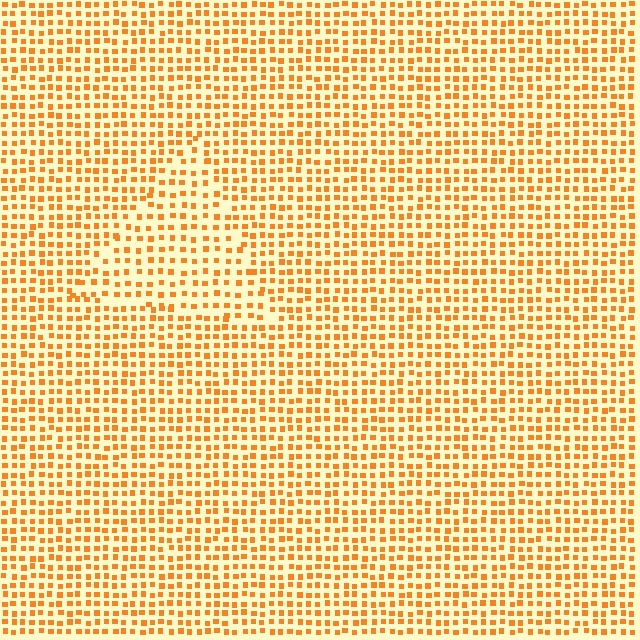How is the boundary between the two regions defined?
The boundary is defined by a change in element density (approximately 1.5x ratio). All elements are the same color, size, and shape.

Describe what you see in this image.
The image contains small orange elements arranged at two different densities. A triangle-shaped region is visible where the elements are less densely packed than the surrounding area.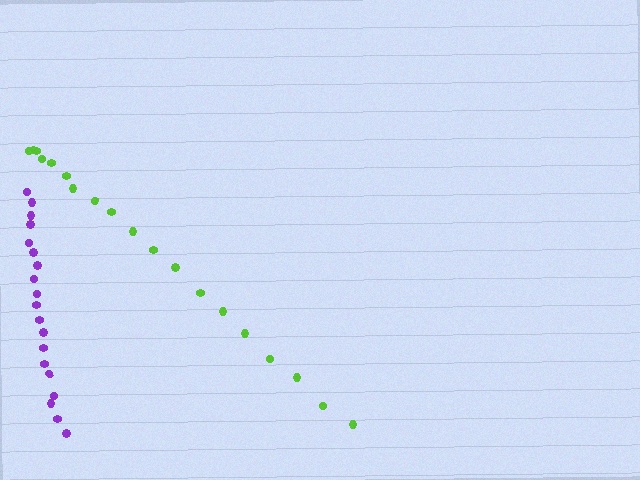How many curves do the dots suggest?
There are 2 distinct paths.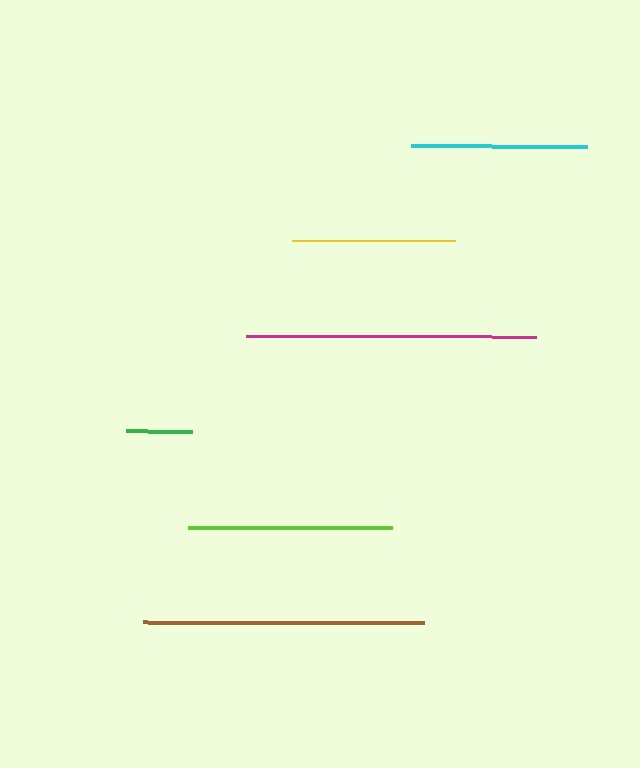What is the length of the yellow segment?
The yellow segment is approximately 163 pixels long.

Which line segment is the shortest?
The green line is the shortest at approximately 67 pixels.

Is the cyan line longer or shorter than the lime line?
The lime line is longer than the cyan line.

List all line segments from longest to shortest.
From longest to shortest: magenta, brown, lime, cyan, yellow, green.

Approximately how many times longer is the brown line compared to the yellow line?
The brown line is approximately 1.7 times the length of the yellow line.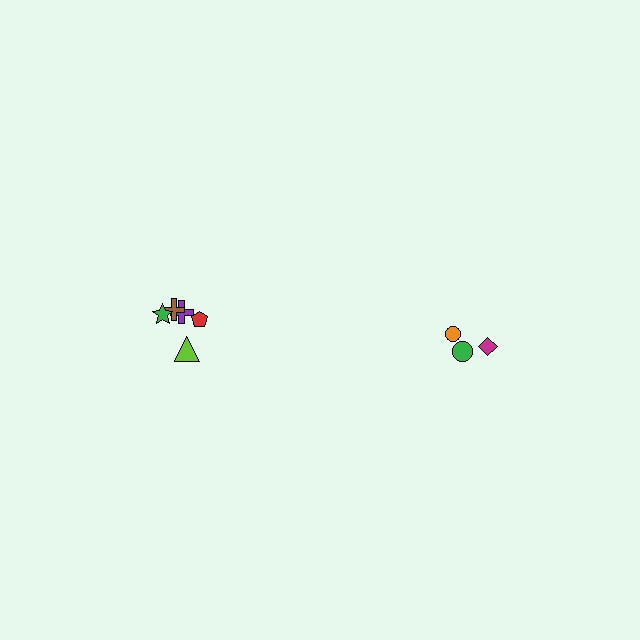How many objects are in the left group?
There are 5 objects.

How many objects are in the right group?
There are 3 objects.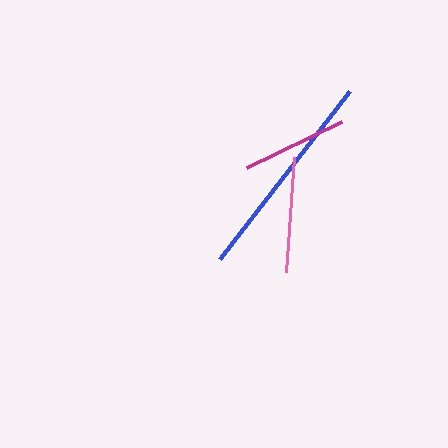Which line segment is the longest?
The blue line is the longest at approximately 213 pixels.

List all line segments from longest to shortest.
From longest to shortest: blue, pink, magenta.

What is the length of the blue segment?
The blue segment is approximately 213 pixels long.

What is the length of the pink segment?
The pink segment is approximately 116 pixels long.